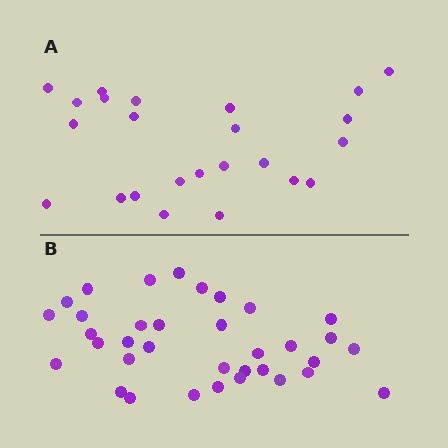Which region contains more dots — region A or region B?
Region B (the bottom region) has more dots.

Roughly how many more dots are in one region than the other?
Region B has roughly 12 or so more dots than region A.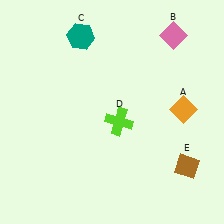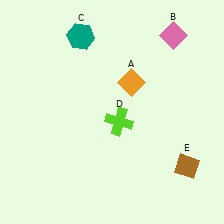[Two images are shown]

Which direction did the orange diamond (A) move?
The orange diamond (A) moved left.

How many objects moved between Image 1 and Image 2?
1 object moved between the two images.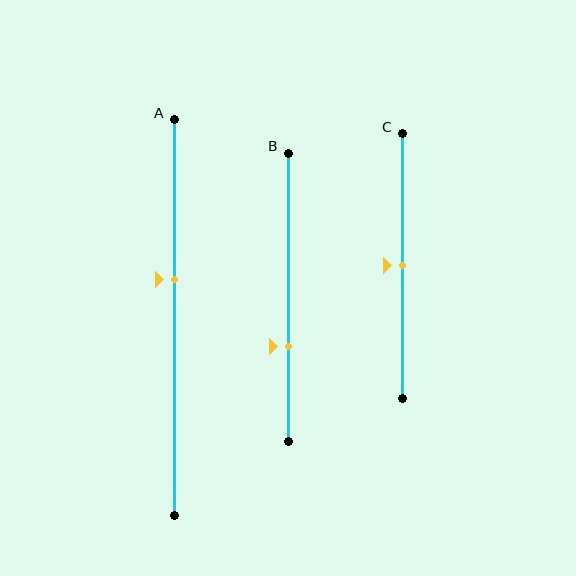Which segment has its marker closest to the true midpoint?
Segment C has its marker closest to the true midpoint.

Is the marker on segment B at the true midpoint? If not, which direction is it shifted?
No, the marker on segment B is shifted downward by about 17% of the segment length.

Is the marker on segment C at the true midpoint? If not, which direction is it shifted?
Yes, the marker on segment C is at the true midpoint.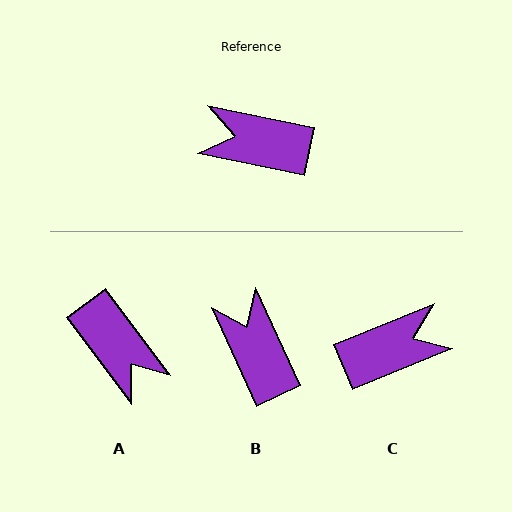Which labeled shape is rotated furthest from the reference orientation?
C, about 146 degrees away.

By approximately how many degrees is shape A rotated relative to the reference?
Approximately 138 degrees counter-clockwise.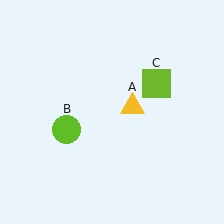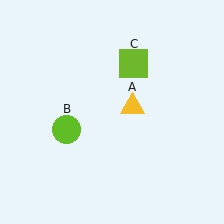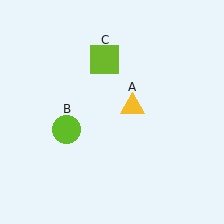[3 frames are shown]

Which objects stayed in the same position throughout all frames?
Yellow triangle (object A) and lime circle (object B) remained stationary.